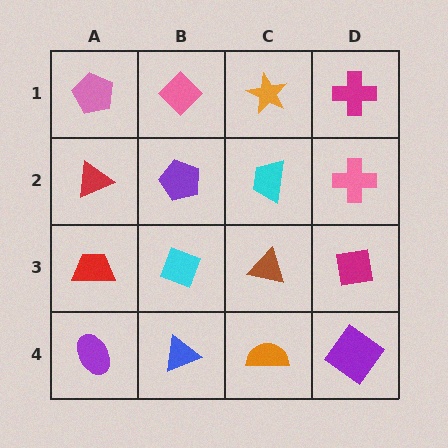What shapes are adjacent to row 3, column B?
A purple pentagon (row 2, column B), a blue triangle (row 4, column B), a red trapezoid (row 3, column A), a brown triangle (row 3, column C).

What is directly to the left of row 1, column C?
A pink diamond.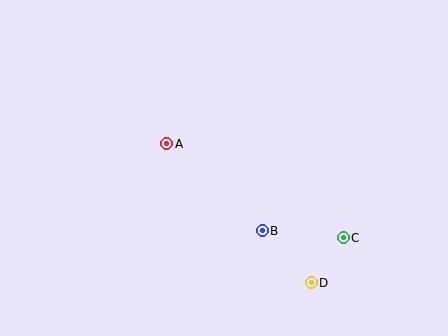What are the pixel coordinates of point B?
Point B is at (262, 231).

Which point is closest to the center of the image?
Point A at (167, 144) is closest to the center.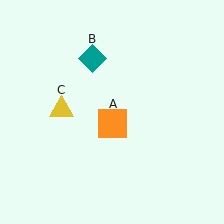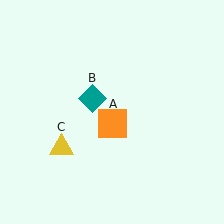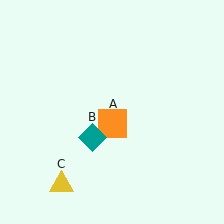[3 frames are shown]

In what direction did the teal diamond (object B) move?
The teal diamond (object B) moved down.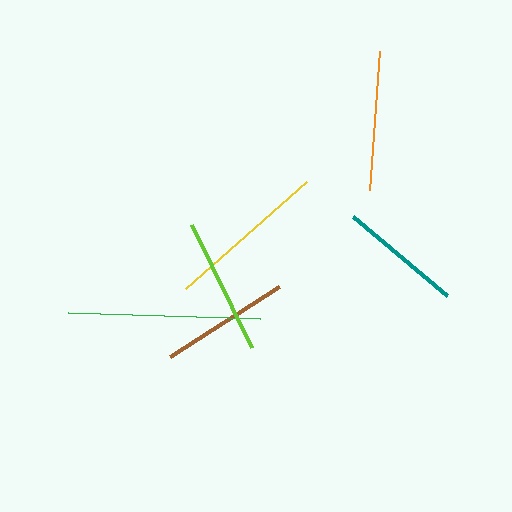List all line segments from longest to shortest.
From longest to shortest: green, yellow, orange, lime, brown, teal.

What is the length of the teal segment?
The teal segment is approximately 122 pixels long.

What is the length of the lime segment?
The lime segment is approximately 137 pixels long.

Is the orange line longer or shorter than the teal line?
The orange line is longer than the teal line.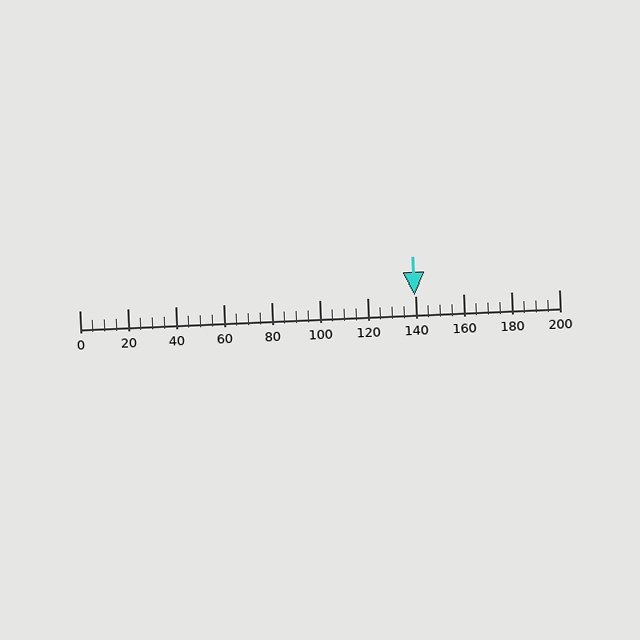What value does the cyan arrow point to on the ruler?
The cyan arrow points to approximately 140.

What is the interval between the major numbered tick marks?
The major tick marks are spaced 20 units apart.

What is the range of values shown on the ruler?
The ruler shows values from 0 to 200.